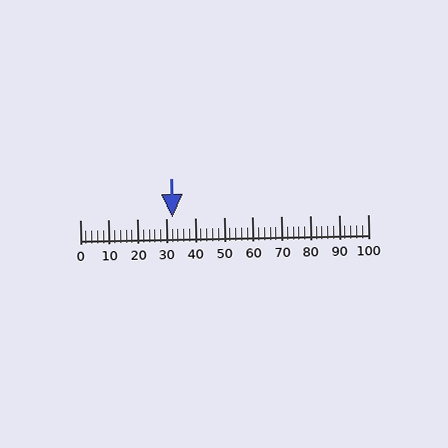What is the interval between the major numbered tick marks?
The major tick marks are spaced 10 units apart.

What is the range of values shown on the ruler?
The ruler shows values from 0 to 100.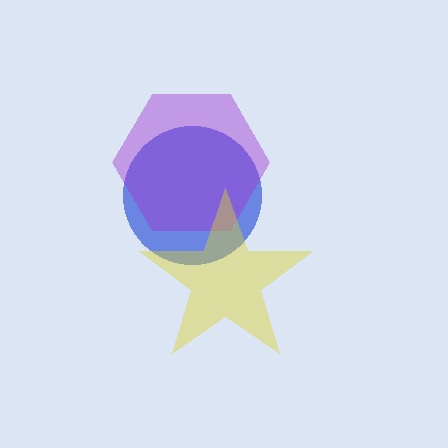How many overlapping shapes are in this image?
There are 3 overlapping shapes in the image.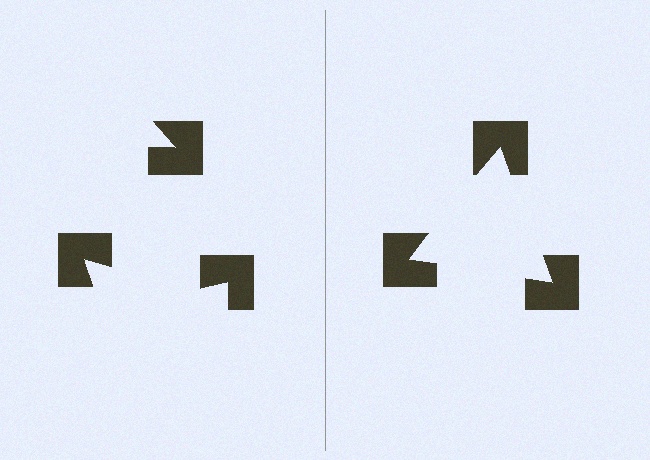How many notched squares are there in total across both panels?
6 — 3 on each side.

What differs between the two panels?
The notched squares are positioned identically on both sides; only the wedge orientations differ. On the right they align to a triangle; on the left they are misaligned.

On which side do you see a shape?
An illusory triangle appears on the right side. On the left side the wedge cuts are rotated, so no coherent shape forms.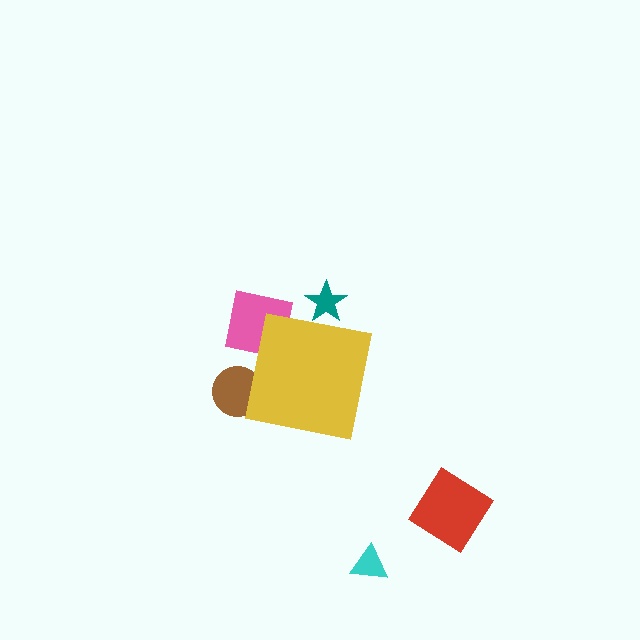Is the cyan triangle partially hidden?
No, the cyan triangle is fully visible.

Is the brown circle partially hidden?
Yes, the brown circle is partially hidden behind the yellow square.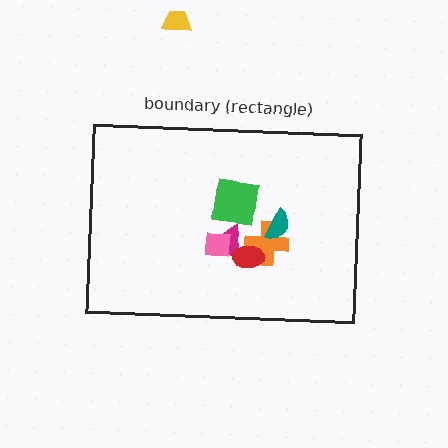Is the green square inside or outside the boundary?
Inside.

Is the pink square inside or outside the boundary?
Inside.